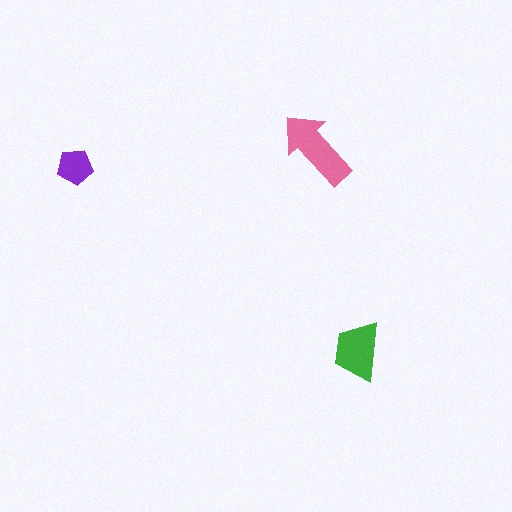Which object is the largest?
The pink arrow.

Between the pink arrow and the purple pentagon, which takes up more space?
The pink arrow.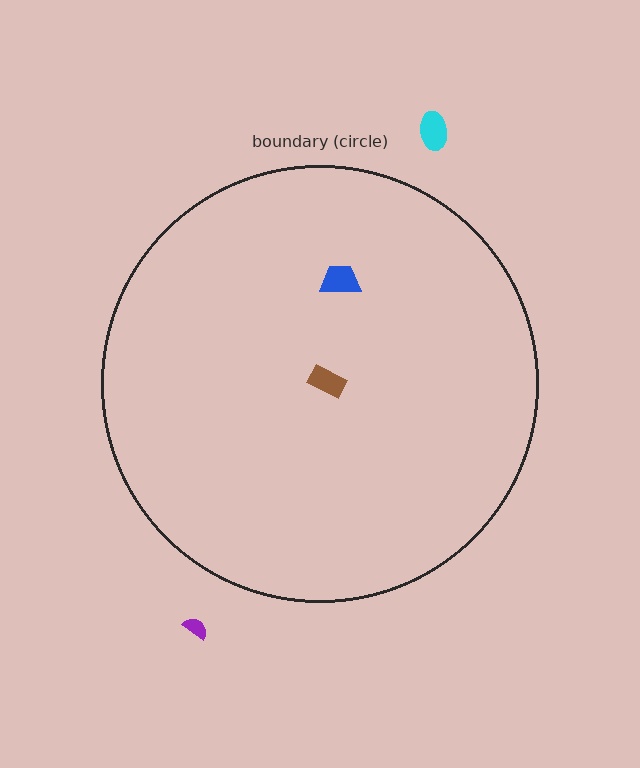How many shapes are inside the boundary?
2 inside, 2 outside.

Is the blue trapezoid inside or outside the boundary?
Inside.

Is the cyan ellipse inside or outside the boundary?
Outside.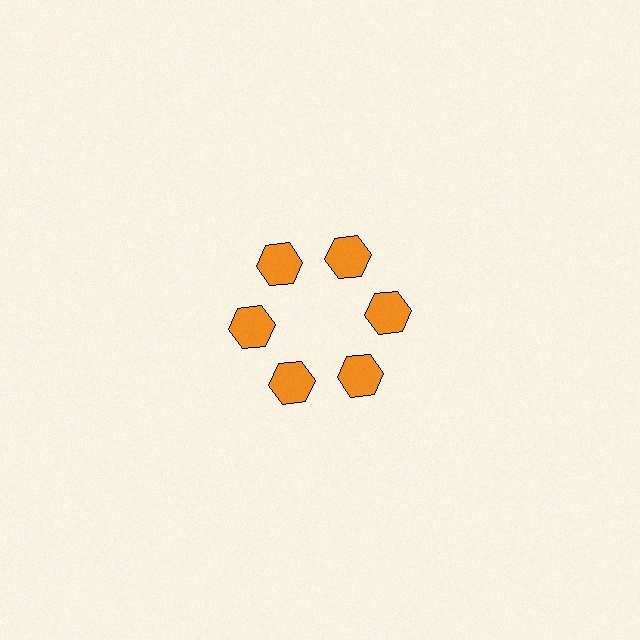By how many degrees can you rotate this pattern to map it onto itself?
The pattern maps onto itself every 60 degrees of rotation.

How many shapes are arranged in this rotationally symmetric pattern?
There are 6 shapes, arranged in 6 groups of 1.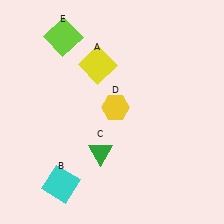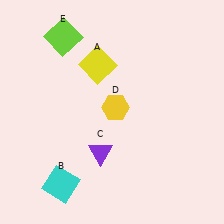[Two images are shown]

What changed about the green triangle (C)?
In Image 1, C is green. In Image 2, it changed to purple.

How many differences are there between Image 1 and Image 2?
There is 1 difference between the two images.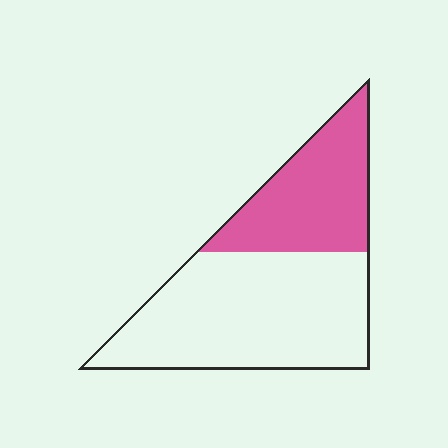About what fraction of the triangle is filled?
About three eighths (3/8).